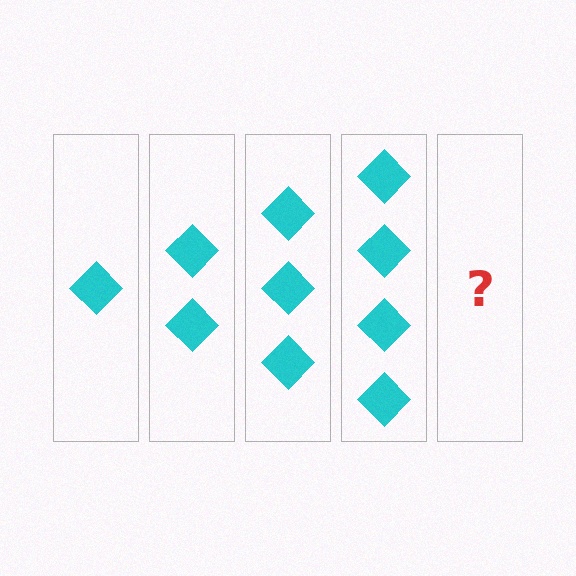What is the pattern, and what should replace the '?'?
The pattern is that each step adds one more diamond. The '?' should be 5 diamonds.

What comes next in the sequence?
The next element should be 5 diamonds.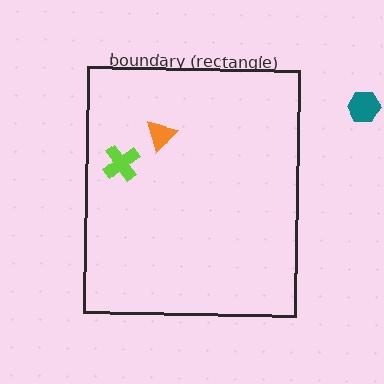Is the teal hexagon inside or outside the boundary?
Outside.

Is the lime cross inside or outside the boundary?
Inside.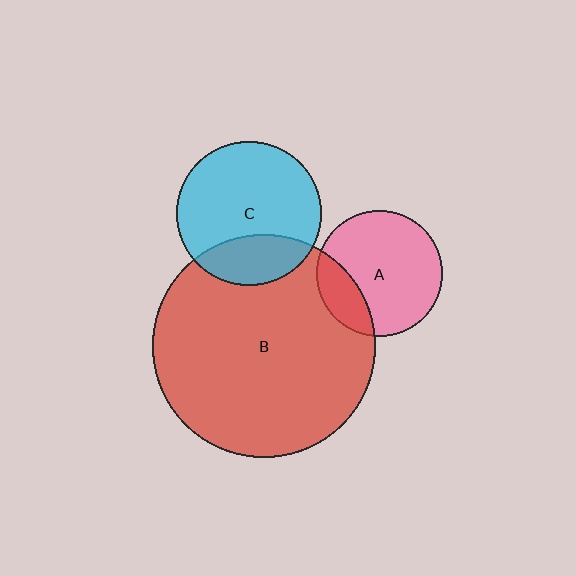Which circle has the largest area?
Circle B (red).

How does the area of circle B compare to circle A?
Approximately 3.1 times.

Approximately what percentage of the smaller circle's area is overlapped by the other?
Approximately 20%.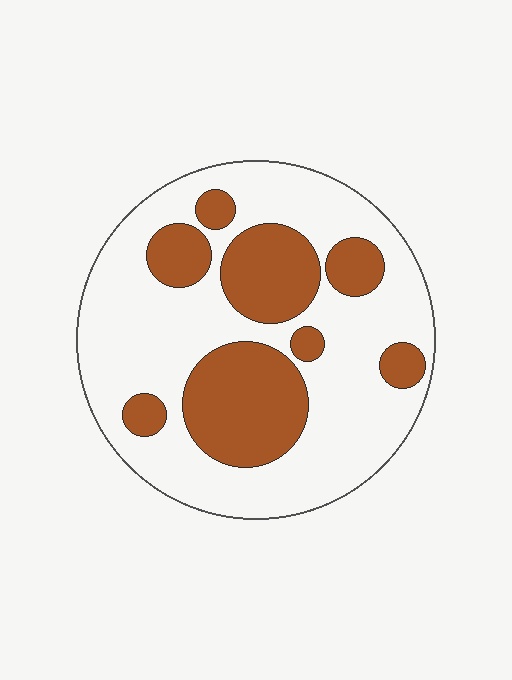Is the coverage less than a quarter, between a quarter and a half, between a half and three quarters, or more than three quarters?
Between a quarter and a half.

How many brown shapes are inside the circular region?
8.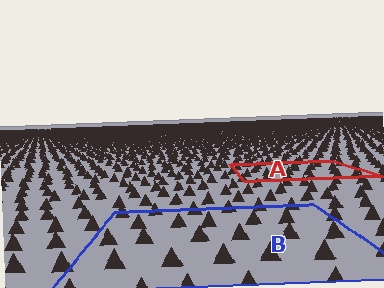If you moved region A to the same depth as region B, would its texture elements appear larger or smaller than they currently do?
They would appear larger. At a closer depth, the same texture elements are projected at a bigger on-screen size.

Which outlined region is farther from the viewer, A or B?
Region A is farther from the viewer — the texture elements inside it appear smaller and more densely packed.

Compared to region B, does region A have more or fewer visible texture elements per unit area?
Region A has more texture elements per unit area — they are packed more densely because it is farther away.